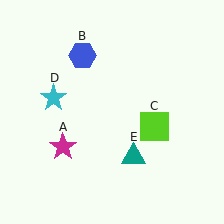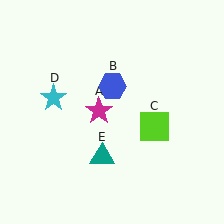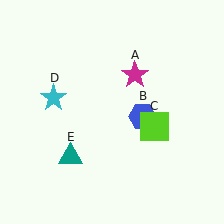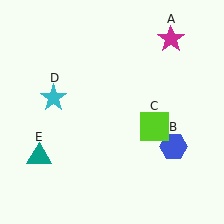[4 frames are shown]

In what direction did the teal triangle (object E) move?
The teal triangle (object E) moved left.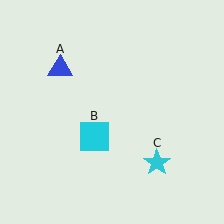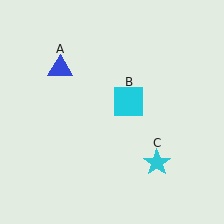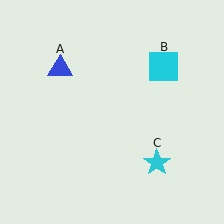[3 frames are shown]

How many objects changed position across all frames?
1 object changed position: cyan square (object B).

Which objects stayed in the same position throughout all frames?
Blue triangle (object A) and cyan star (object C) remained stationary.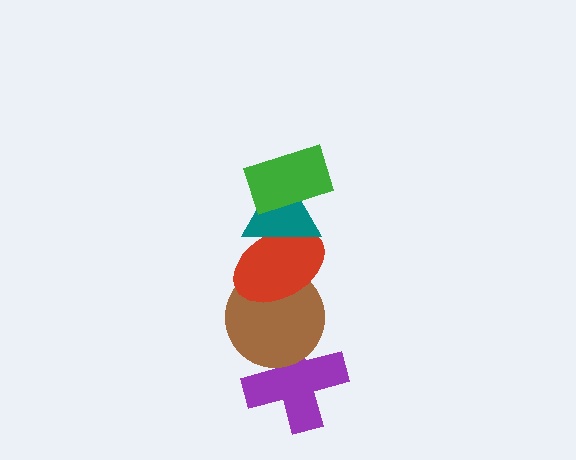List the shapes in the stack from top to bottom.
From top to bottom: the green rectangle, the teal triangle, the red ellipse, the brown circle, the purple cross.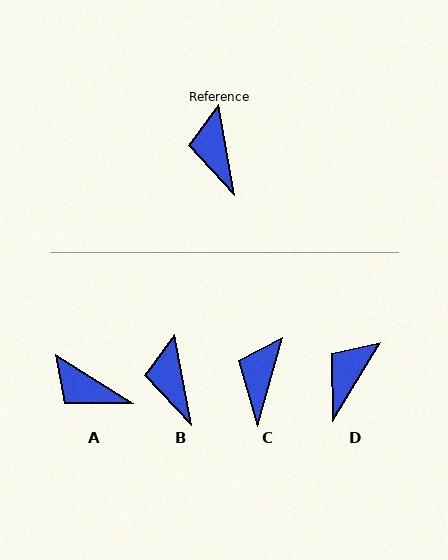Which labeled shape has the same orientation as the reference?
B.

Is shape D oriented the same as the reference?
No, it is off by about 42 degrees.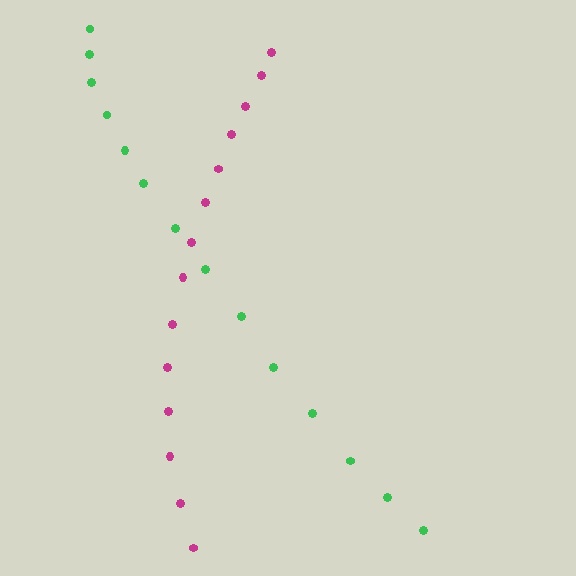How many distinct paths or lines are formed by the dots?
There are 2 distinct paths.